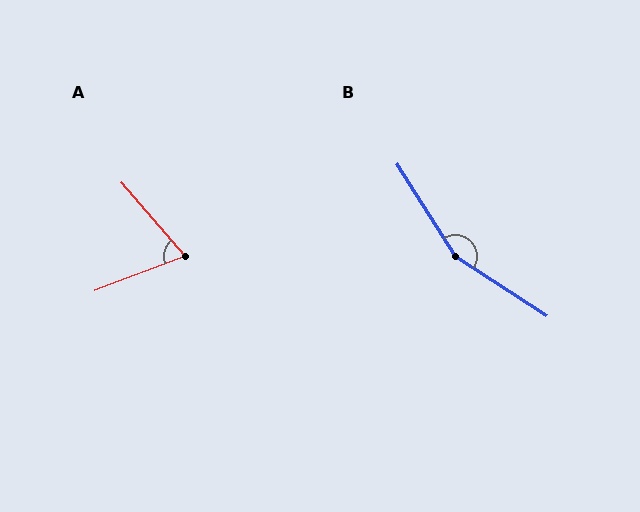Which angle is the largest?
B, at approximately 155 degrees.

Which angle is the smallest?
A, at approximately 70 degrees.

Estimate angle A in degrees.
Approximately 70 degrees.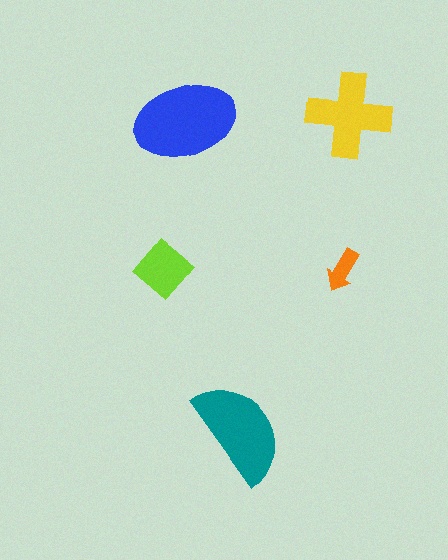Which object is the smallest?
The orange arrow.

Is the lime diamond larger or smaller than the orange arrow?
Larger.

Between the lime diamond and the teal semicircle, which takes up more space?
The teal semicircle.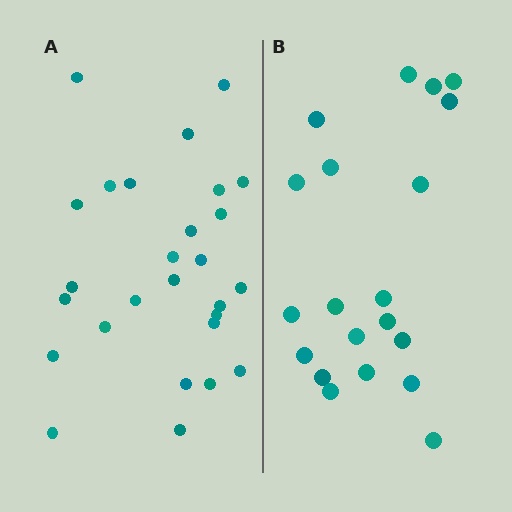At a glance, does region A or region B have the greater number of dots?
Region A (the left region) has more dots.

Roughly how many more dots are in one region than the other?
Region A has roughly 8 or so more dots than region B.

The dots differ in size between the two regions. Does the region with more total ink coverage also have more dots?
No. Region B has more total ink coverage because its dots are larger, but region A actually contains more individual dots. Total area can be misleading — the number of items is what matters here.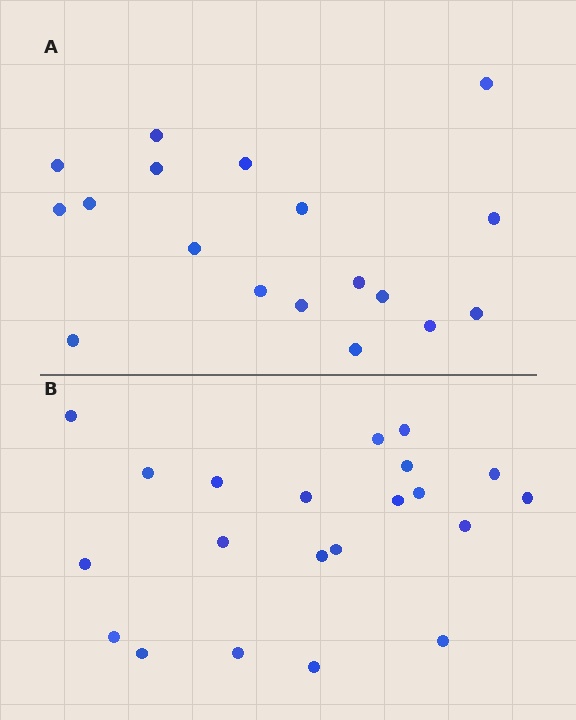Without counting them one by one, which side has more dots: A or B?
Region B (the bottom region) has more dots.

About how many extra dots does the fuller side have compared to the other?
Region B has just a few more — roughly 2 or 3 more dots than region A.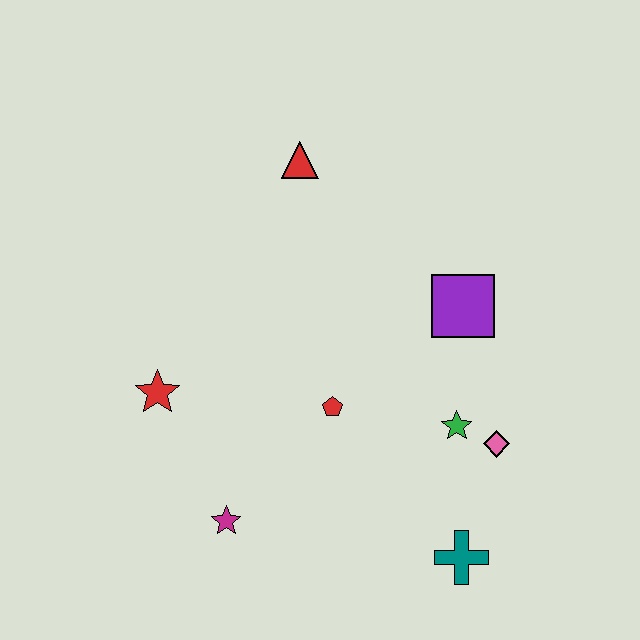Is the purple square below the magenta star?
No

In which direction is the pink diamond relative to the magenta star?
The pink diamond is to the right of the magenta star.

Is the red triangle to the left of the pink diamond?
Yes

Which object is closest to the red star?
The magenta star is closest to the red star.